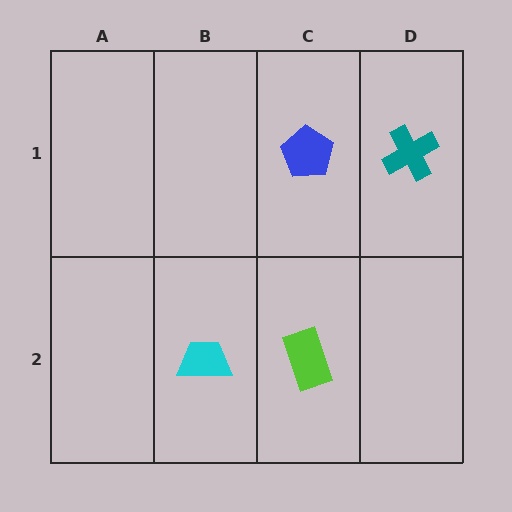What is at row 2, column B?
A cyan trapezoid.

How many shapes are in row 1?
2 shapes.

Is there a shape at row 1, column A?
No, that cell is empty.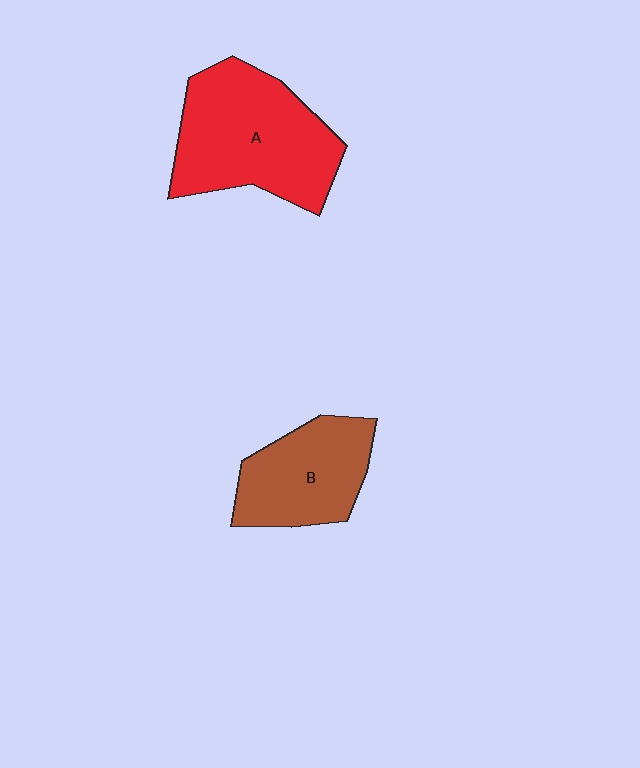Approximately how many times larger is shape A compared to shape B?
Approximately 1.5 times.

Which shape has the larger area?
Shape A (red).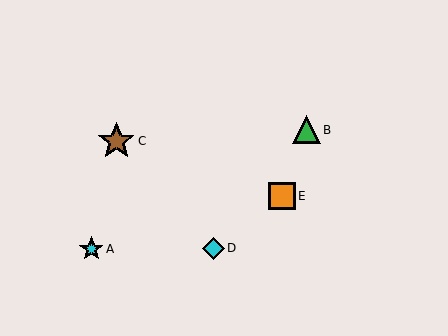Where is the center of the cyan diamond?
The center of the cyan diamond is at (213, 248).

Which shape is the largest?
The brown star (labeled C) is the largest.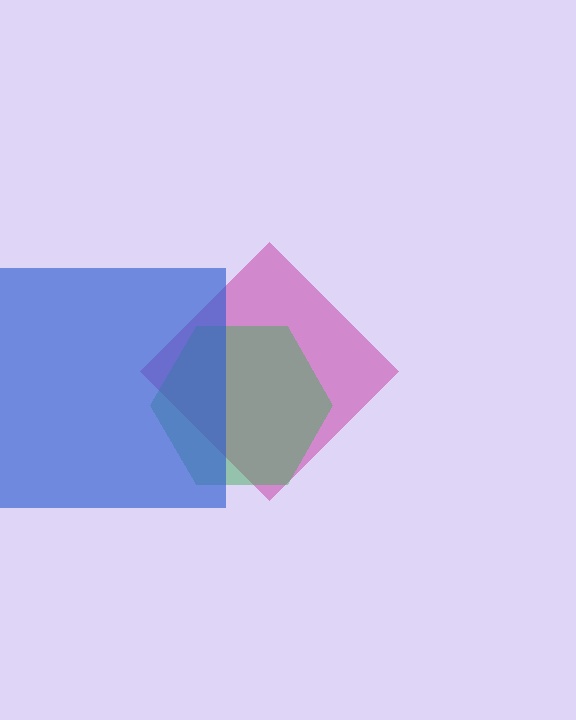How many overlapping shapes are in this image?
There are 3 overlapping shapes in the image.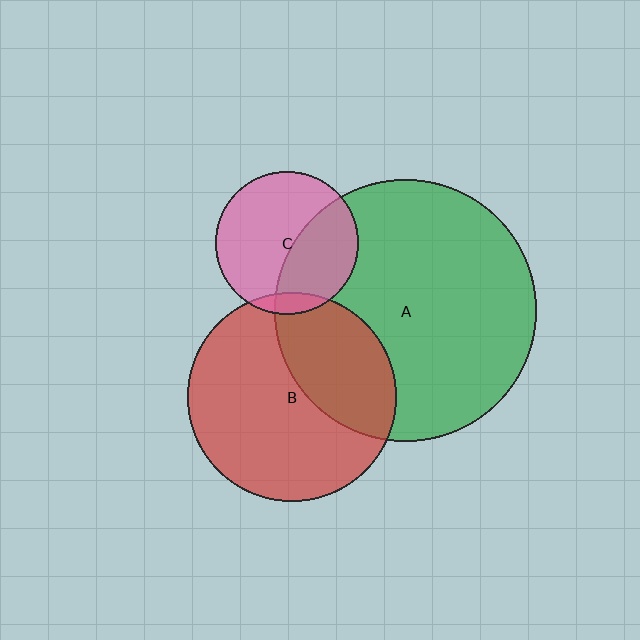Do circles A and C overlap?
Yes.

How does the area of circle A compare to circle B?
Approximately 1.6 times.